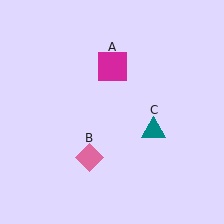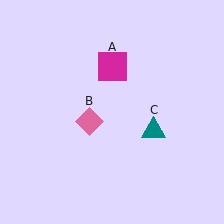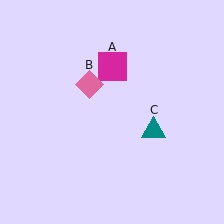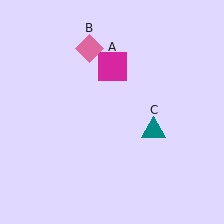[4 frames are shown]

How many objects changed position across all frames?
1 object changed position: pink diamond (object B).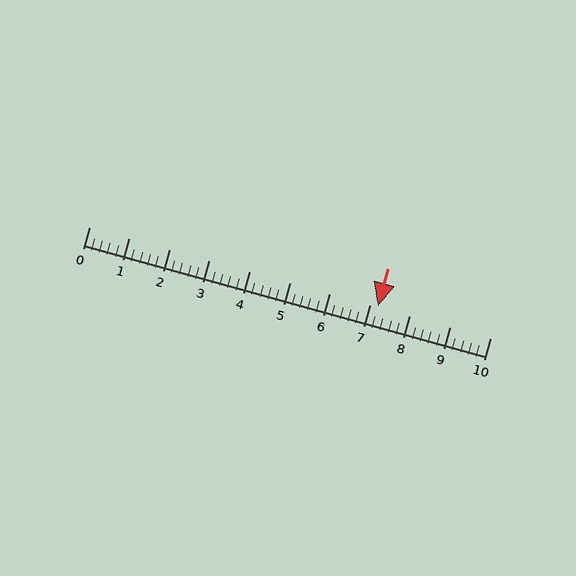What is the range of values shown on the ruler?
The ruler shows values from 0 to 10.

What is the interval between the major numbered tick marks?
The major tick marks are spaced 1 units apart.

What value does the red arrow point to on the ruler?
The red arrow points to approximately 7.2.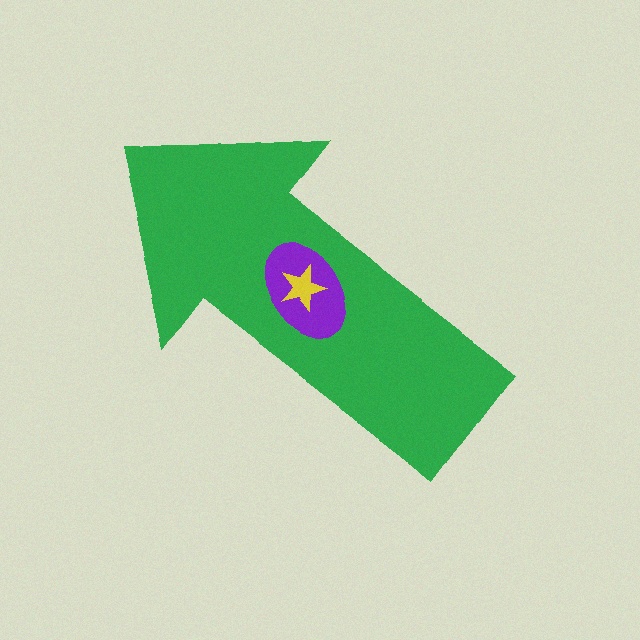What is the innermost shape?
The yellow star.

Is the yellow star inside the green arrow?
Yes.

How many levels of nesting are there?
3.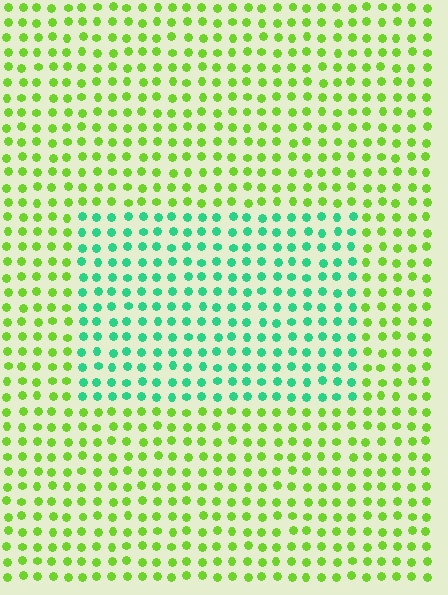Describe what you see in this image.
The image is filled with small lime elements in a uniform arrangement. A rectangle-shaped region is visible where the elements are tinted to a slightly different hue, forming a subtle color boundary.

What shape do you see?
I see a rectangle.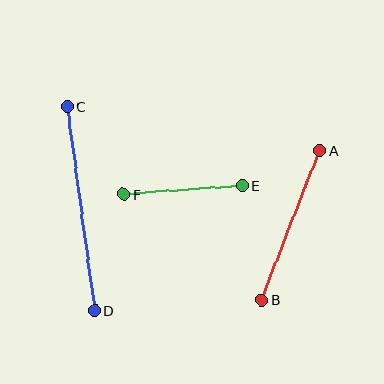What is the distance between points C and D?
The distance is approximately 206 pixels.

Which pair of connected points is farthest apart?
Points C and D are farthest apart.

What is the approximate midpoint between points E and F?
The midpoint is at approximately (183, 190) pixels.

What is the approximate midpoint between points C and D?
The midpoint is at approximately (81, 209) pixels.